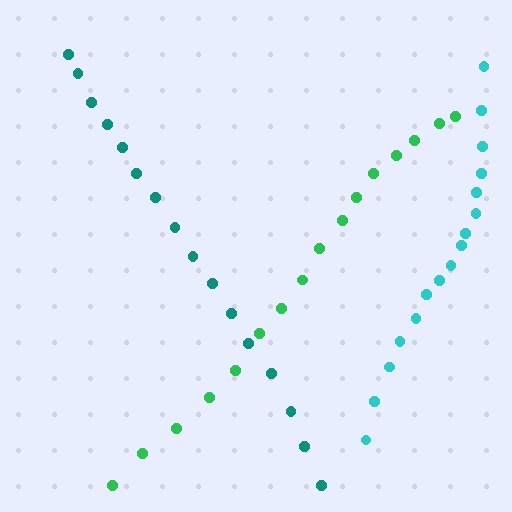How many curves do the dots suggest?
There are 3 distinct paths.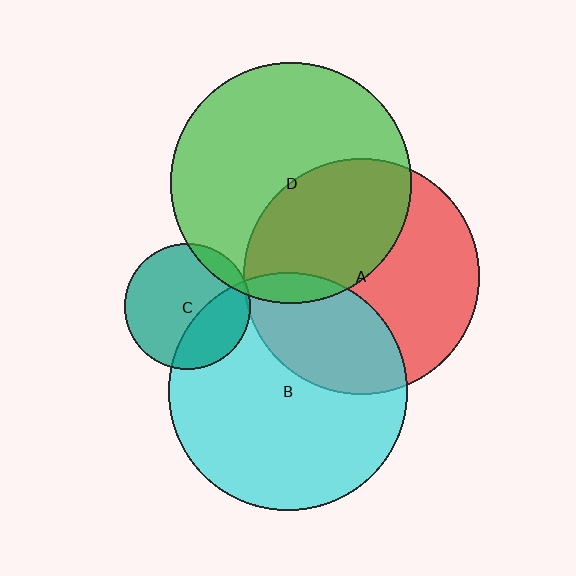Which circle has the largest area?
Circle D (green).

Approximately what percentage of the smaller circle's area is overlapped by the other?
Approximately 35%.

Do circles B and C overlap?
Yes.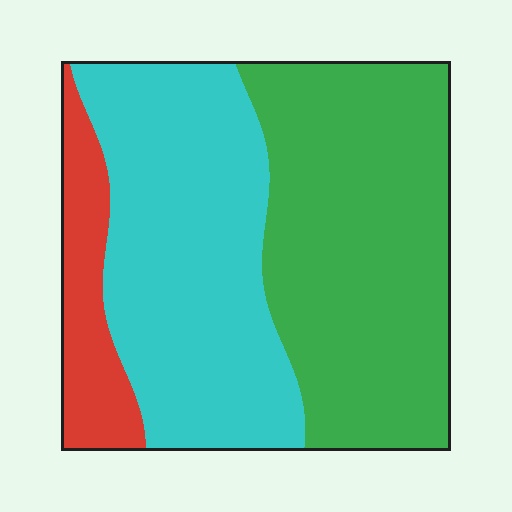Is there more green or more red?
Green.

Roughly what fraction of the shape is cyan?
Cyan covers 42% of the shape.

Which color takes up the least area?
Red, at roughly 10%.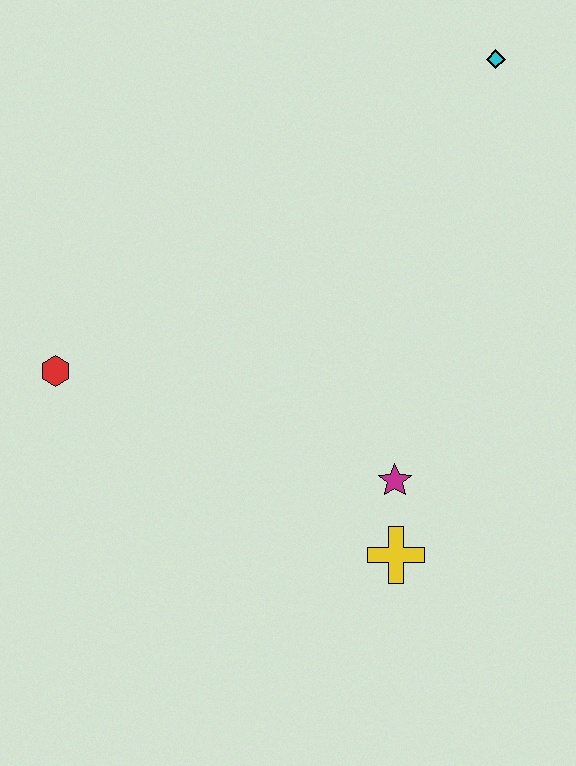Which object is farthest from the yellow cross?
The cyan diamond is farthest from the yellow cross.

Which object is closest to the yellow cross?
The magenta star is closest to the yellow cross.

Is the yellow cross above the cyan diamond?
No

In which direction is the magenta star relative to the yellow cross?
The magenta star is above the yellow cross.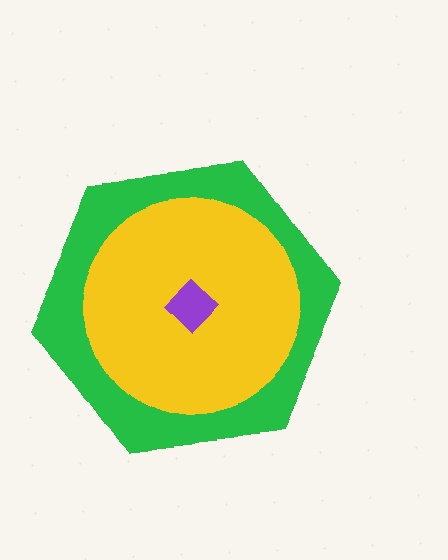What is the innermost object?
The purple diamond.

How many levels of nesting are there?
3.